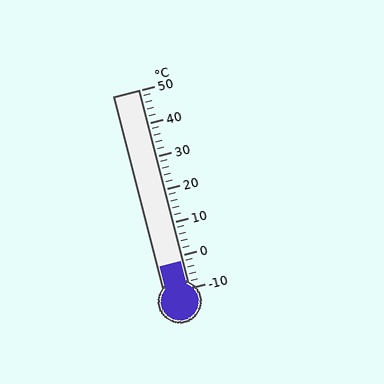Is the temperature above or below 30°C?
The temperature is below 30°C.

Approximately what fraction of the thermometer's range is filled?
The thermometer is filled to approximately 15% of its range.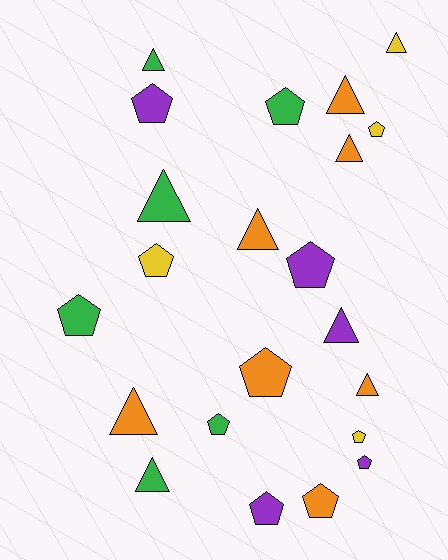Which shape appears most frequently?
Pentagon, with 12 objects.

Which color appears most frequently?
Orange, with 7 objects.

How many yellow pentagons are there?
There are 3 yellow pentagons.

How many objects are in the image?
There are 22 objects.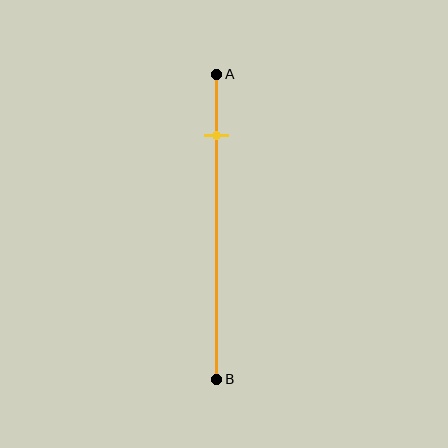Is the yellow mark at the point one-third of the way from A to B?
No, the mark is at about 20% from A, not at the 33% one-third point.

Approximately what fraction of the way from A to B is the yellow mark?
The yellow mark is approximately 20% of the way from A to B.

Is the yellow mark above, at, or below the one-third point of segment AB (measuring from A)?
The yellow mark is above the one-third point of segment AB.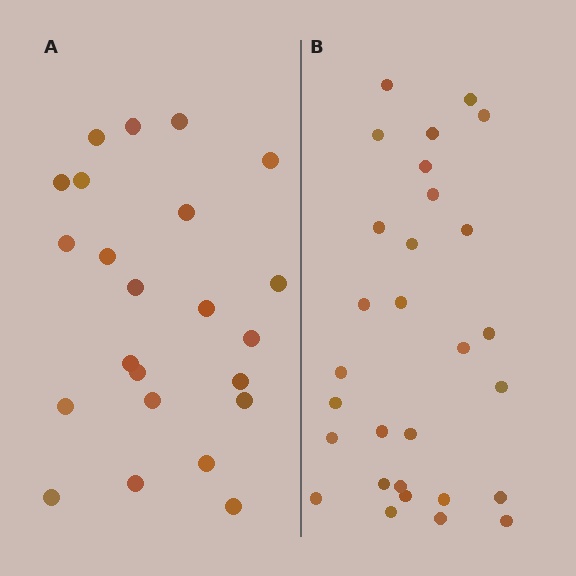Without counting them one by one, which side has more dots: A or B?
Region B (the right region) has more dots.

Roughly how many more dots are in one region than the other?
Region B has about 6 more dots than region A.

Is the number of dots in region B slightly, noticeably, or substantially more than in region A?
Region B has noticeably more, but not dramatically so. The ratio is roughly 1.3 to 1.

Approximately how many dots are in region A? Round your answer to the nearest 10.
About 20 dots. (The exact count is 23, which rounds to 20.)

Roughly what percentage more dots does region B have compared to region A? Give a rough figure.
About 25% more.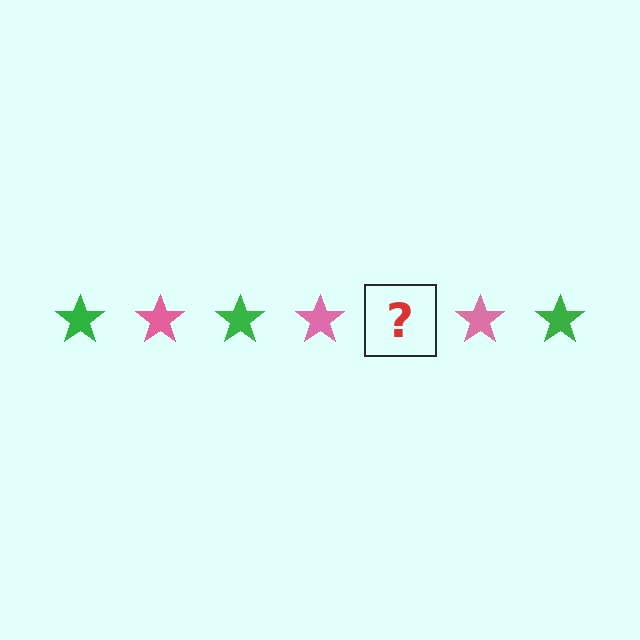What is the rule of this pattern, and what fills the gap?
The rule is that the pattern cycles through green, pink stars. The gap should be filled with a green star.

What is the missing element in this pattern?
The missing element is a green star.